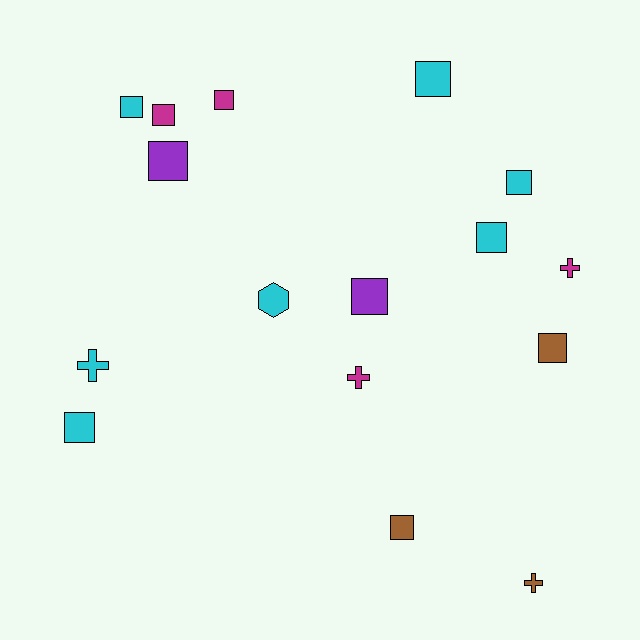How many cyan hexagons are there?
There is 1 cyan hexagon.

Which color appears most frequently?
Cyan, with 7 objects.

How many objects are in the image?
There are 16 objects.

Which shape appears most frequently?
Square, with 11 objects.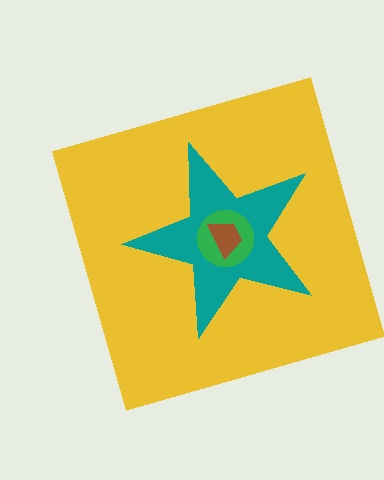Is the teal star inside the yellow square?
Yes.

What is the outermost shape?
The yellow square.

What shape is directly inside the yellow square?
The teal star.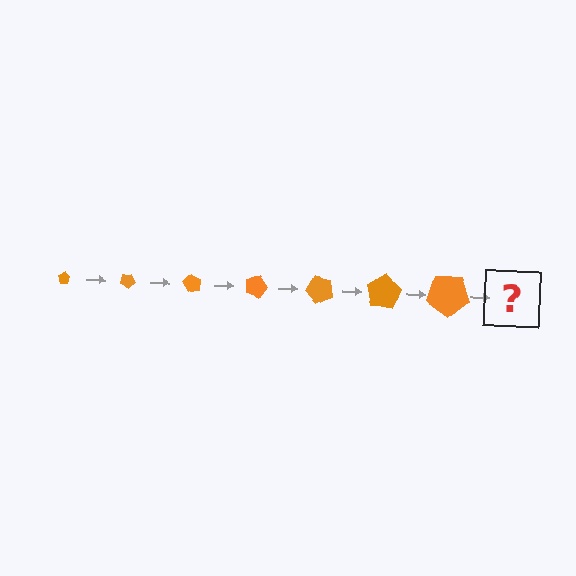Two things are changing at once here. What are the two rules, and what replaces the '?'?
The two rules are that the pentagon grows larger each step and it rotates 30 degrees each step. The '?' should be a pentagon, larger than the previous one and rotated 210 degrees from the start.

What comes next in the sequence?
The next element should be a pentagon, larger than the previous one and rotated 210 degrees from the start.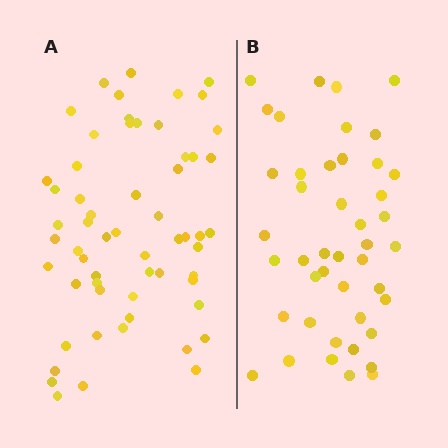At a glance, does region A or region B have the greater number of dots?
Region A (the left region) has more dots.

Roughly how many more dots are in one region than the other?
Region A has approximately 15 more dots than region B.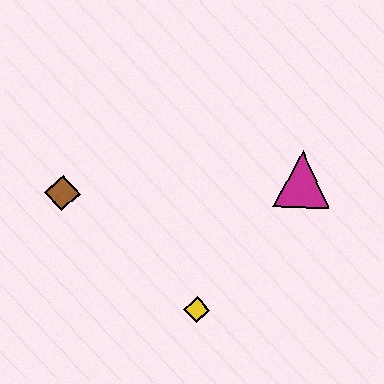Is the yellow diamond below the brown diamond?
Yes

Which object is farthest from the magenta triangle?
The brown diamond is farthest from the magenta triangle.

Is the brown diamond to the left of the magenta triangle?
Yes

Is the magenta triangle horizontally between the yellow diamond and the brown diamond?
No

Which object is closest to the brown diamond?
The yellow diamond is closest to the brown diamond.